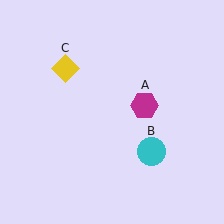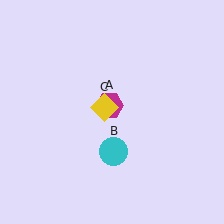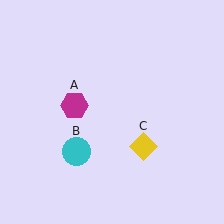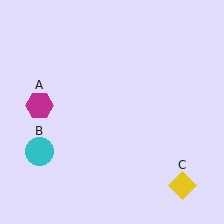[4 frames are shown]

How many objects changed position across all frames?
3 objects changed position: magenta hexagon (object A), cyan circle (object B), yellow diamond (object C).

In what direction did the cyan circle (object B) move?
The cyan circle (object B) moved left.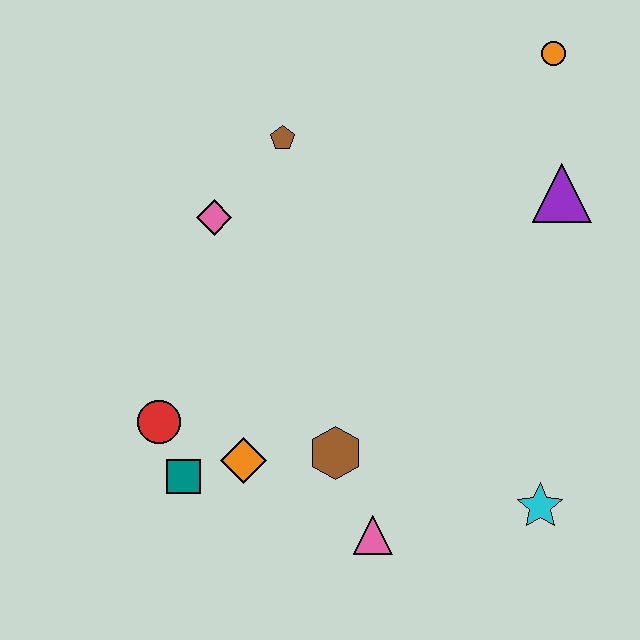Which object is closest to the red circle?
The teal square is closest to the red circle.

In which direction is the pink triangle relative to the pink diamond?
The pink triangle is below the pink diamond.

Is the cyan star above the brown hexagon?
No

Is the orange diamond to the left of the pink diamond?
No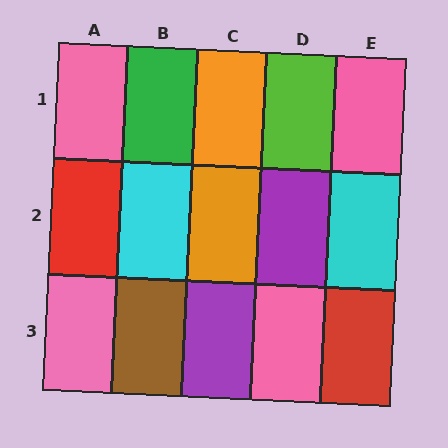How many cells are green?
1 cell is green.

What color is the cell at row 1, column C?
Orange.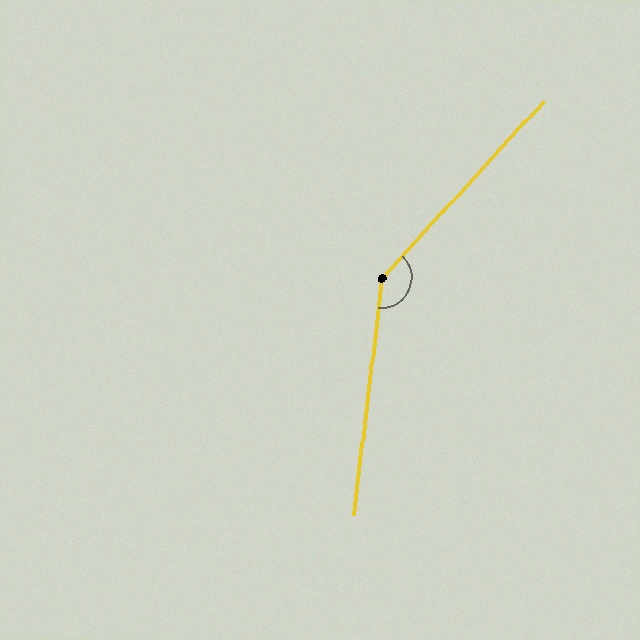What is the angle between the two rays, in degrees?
Approximately 145 degrees.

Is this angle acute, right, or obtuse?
It is obtuse.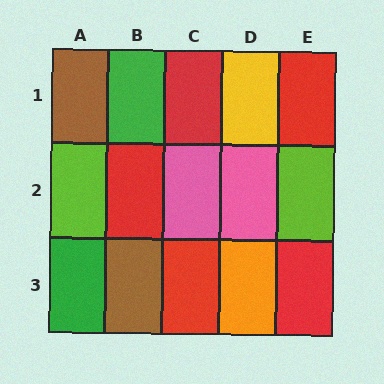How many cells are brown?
2 cells are brown.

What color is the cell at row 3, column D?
Orange.